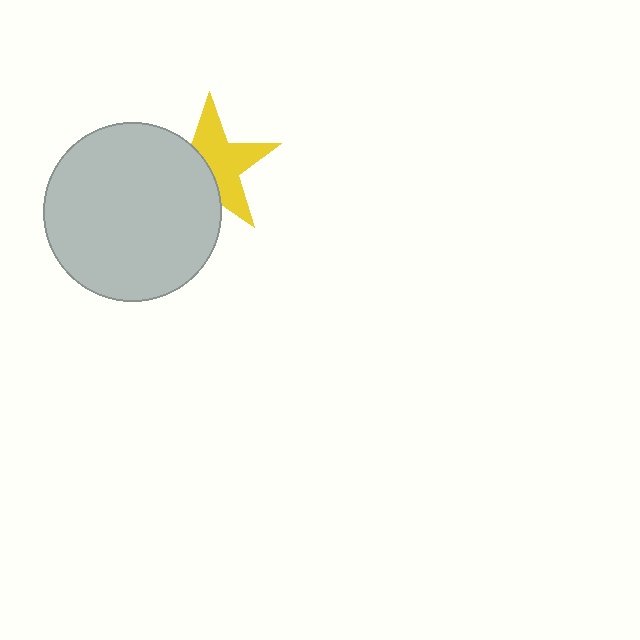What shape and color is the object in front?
The object in front is a light gray circle.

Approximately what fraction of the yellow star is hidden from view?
Roughly 43% of the yellow star is hidden behind the light gray circle.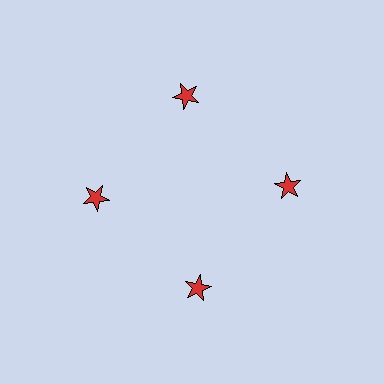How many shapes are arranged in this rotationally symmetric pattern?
There are 4 shapes, arranged in 4 groups of 1.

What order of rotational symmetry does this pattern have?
This pattern has 4-fold rotational symmetry.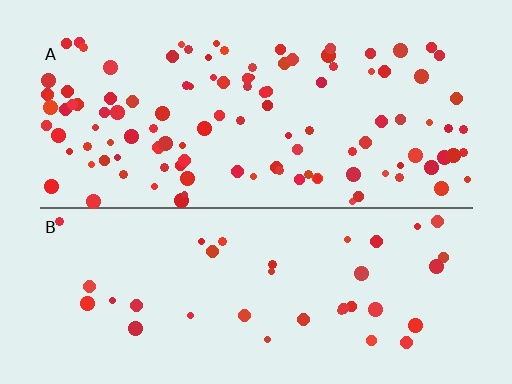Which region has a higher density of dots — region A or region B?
A (the top).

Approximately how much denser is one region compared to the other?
Approximately 3.0× — region A over region B.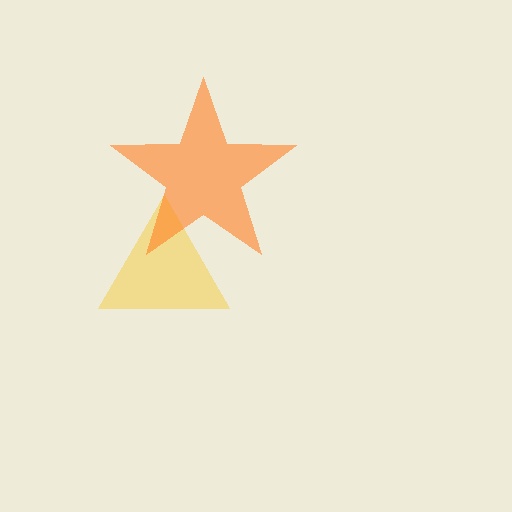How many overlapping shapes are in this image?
There are 2 overlapping shapes in the image.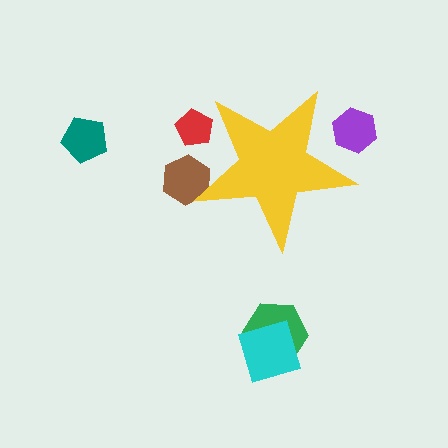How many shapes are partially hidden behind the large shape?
3 shapes are partially hidden.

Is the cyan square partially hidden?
No, the cyan square is fully visible.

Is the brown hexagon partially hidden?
Yes, the brown hexagon is partially hidden behind the yellow star.